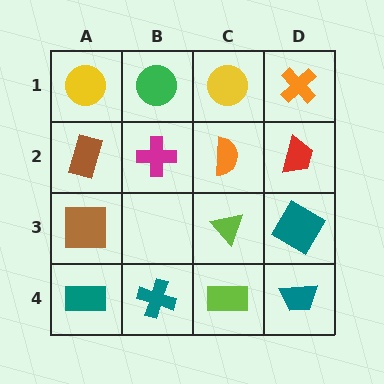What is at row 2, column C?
An orange semicircle.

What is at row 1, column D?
An orange cross.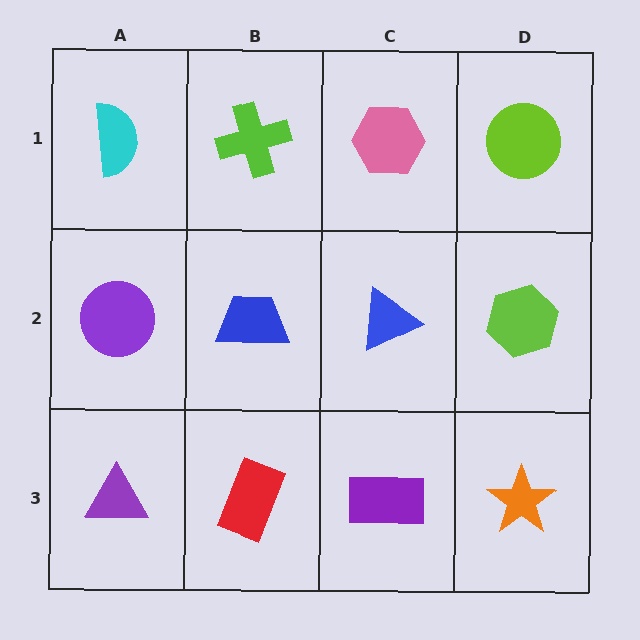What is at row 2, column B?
A blue trapezoid.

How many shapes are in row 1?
4 shapes.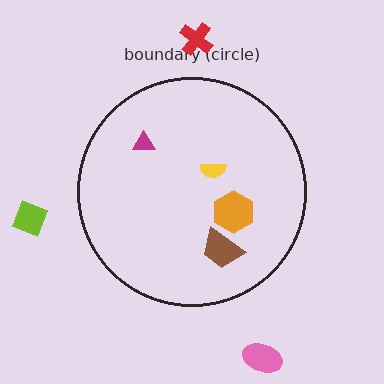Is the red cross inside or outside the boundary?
Outside.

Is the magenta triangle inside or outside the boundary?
Inside.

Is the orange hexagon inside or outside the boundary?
Inside.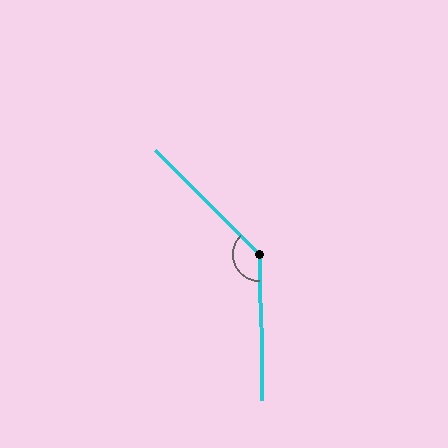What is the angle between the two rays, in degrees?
Approximately 135 degrees.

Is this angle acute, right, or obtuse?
It is obtuse.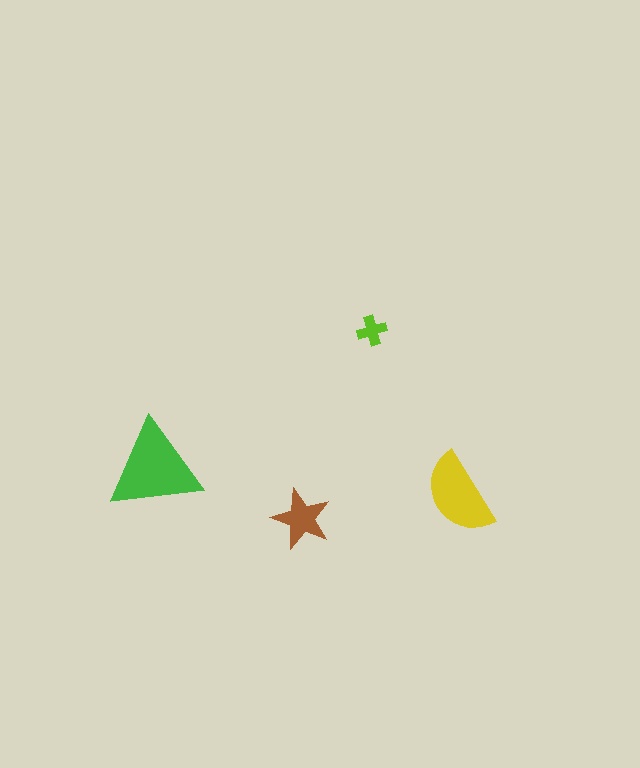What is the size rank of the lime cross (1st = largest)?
4th.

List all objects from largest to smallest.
The green triangle, the yellow semicircle, the brown star, the lime cross.